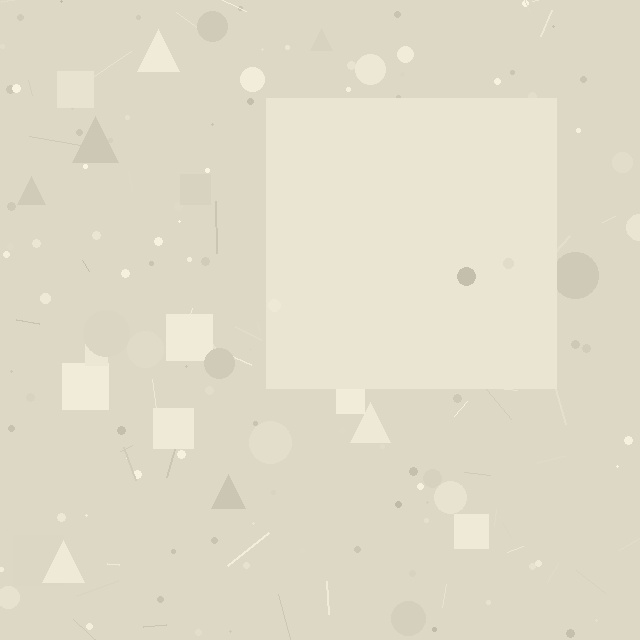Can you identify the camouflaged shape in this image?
The camouflaged shape is a square.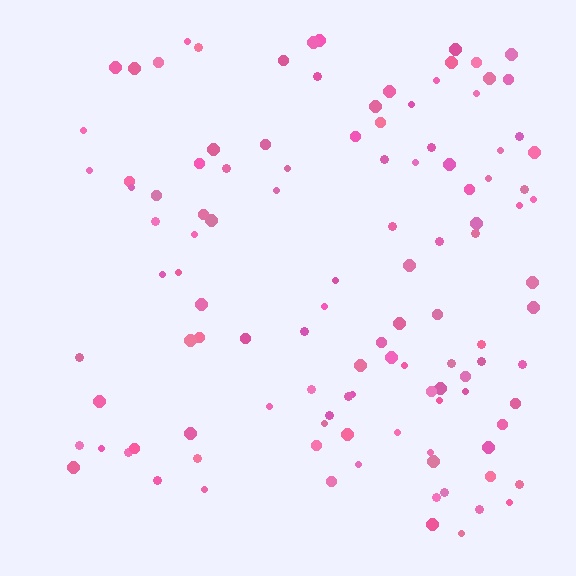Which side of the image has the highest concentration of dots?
The right.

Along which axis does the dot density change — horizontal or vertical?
Horizontal.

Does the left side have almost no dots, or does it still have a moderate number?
Still a moderate number, just noticeably fewer than the right.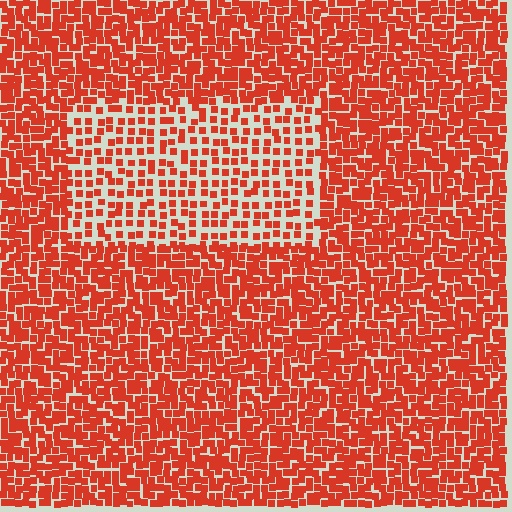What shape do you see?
I see a rectangle.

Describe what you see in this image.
The image contains small red elements arranged at two different densities. A rectangle-shaped region is visible where the elements are less densely packed than the surrounding area.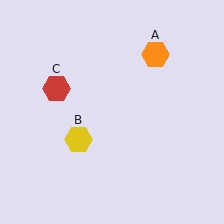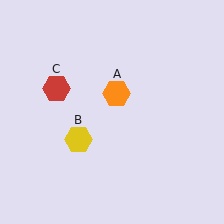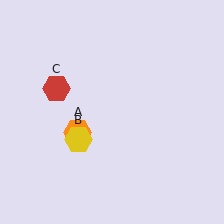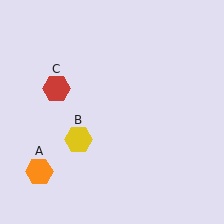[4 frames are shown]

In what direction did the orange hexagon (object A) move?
The orange hexagon (object A) moved down and to the left.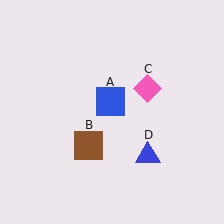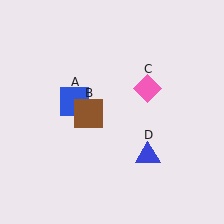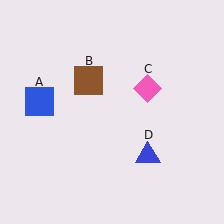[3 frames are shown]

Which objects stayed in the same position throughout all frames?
Pink diamond (object C) and blue triangle (object D) remained stationary.